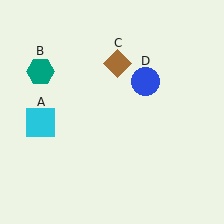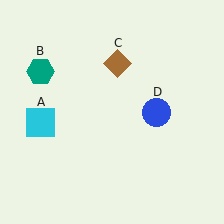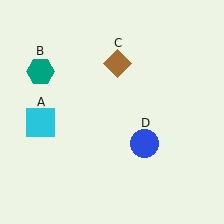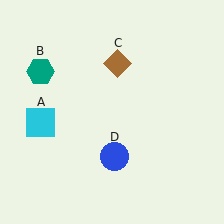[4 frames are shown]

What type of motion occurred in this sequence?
The blue circle (object D) rotated clockwise around the center of the scene.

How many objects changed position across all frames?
1 object changed position: blue circle (object D).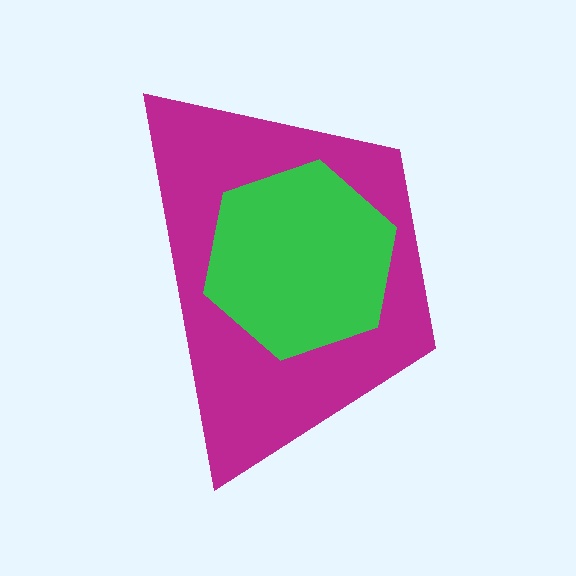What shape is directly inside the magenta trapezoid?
The green hexagon.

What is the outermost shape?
The magenta trapezoid.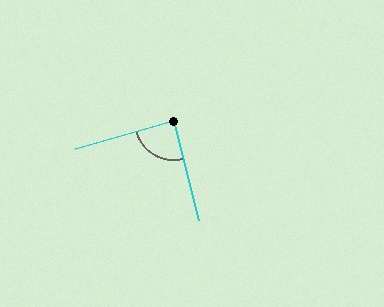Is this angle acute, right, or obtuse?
It is approximately a right angle.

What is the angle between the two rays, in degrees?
Approximately 88 degrees.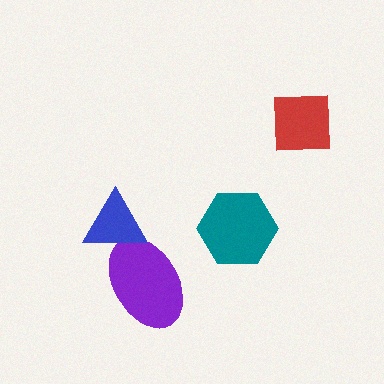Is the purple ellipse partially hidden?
Yes, it is partially covered by another shape.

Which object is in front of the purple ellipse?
The blue triangle is in front of the purple ellipse.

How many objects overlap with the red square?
0 objects overlap with the red square.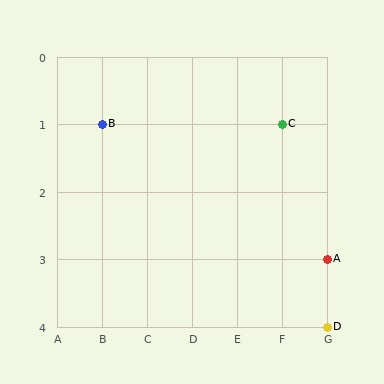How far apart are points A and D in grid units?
Points A and D are 1 row apart.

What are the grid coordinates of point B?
Point B is at grid coordinates (B, 1).